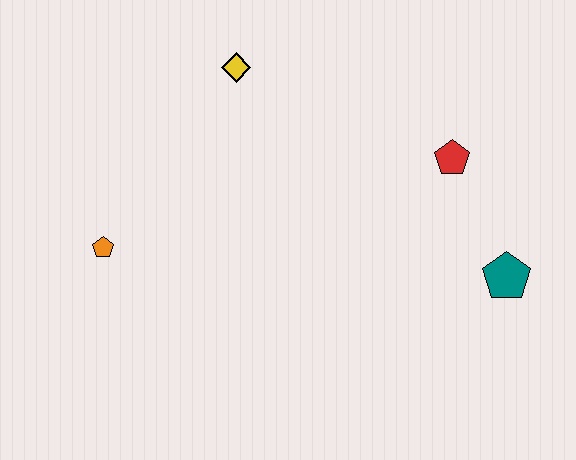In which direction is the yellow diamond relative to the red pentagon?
The yellow diamond is to the left of the red pentagon.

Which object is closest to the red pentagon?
The teal pentagon is closest to the red pentagon.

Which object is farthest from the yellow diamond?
The teal pentagon is farthest from the yellow diamond.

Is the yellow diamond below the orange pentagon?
No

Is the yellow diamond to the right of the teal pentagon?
No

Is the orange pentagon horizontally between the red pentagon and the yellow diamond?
No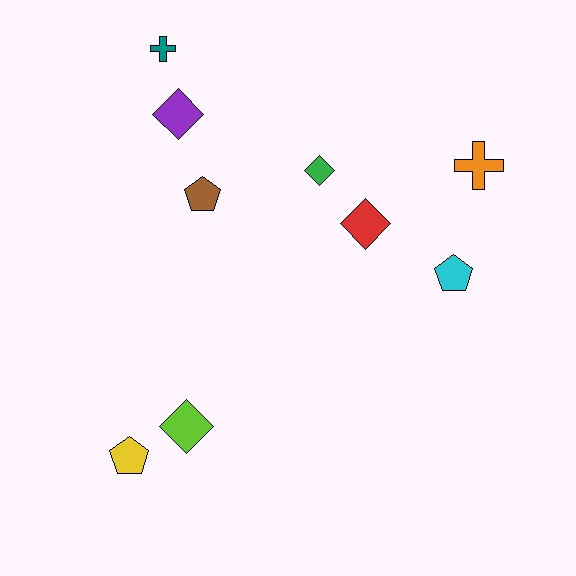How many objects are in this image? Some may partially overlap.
There are 9 objects.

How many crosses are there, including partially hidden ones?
There are 2 crosses.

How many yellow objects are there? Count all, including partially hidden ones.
There is 1 yellow object.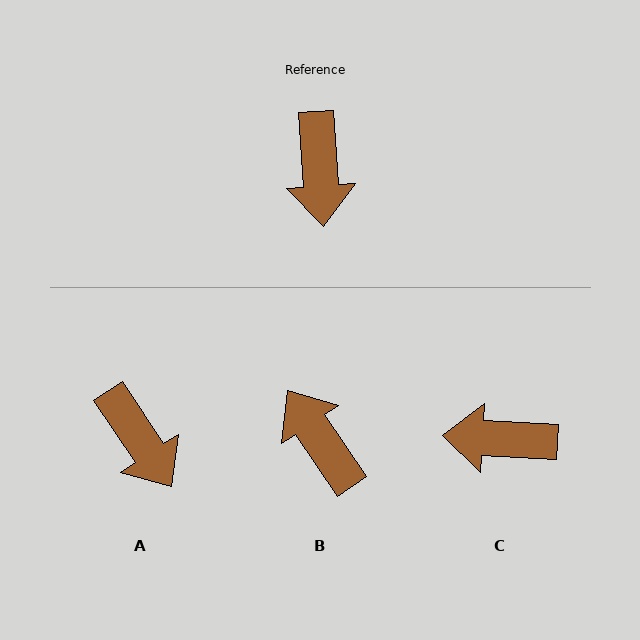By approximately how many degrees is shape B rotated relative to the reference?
Approximately 150 degrees clockwise.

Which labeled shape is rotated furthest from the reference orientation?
B, about 150 degrees away.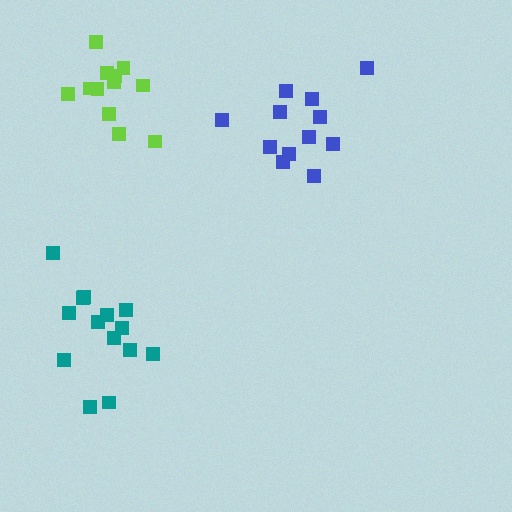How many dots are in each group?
Group 1: 12 dots, Group 2: 12 dots, Group 3: 14 dots (38 total).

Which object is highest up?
The lime cluster is topmost.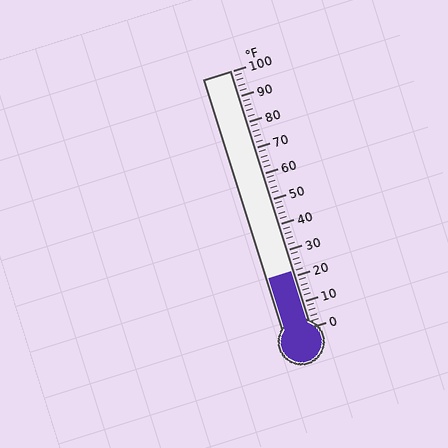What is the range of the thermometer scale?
The thermometer scale ranges from 0°F to 100°F.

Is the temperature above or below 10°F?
The temperature is above 10°F.